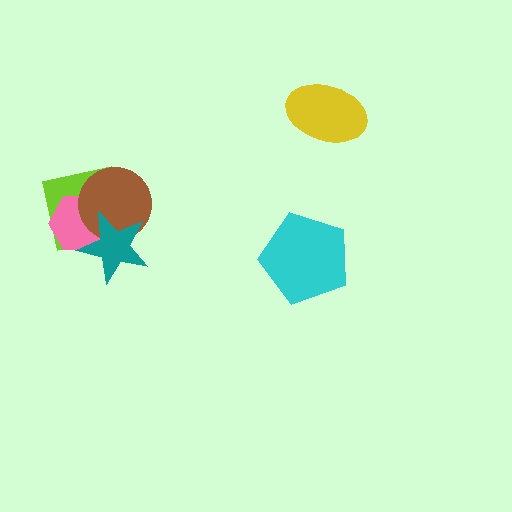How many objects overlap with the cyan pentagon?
0 objects overlap with the cyan pentagon.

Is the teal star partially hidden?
No, no other shape covers it.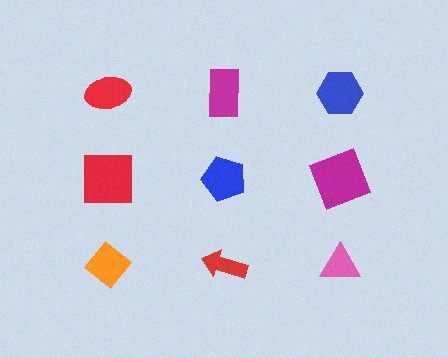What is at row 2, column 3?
A magenta square.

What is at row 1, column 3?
A blue hexagon.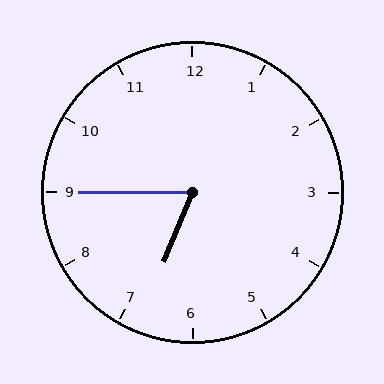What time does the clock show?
6:45.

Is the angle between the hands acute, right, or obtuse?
It is acute.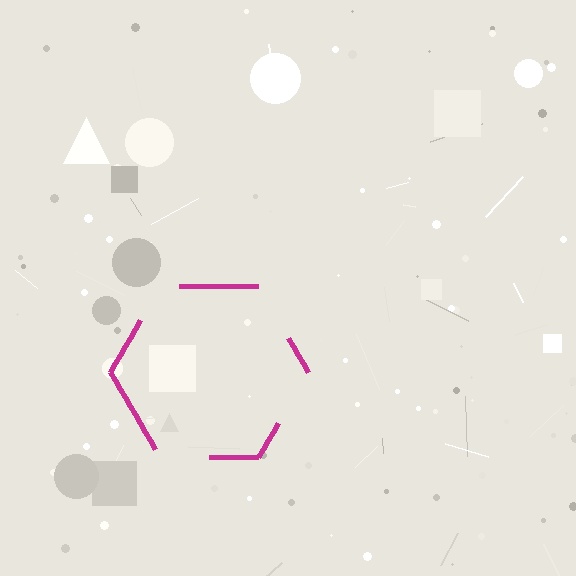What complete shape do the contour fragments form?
The contour fragments form a hexagon.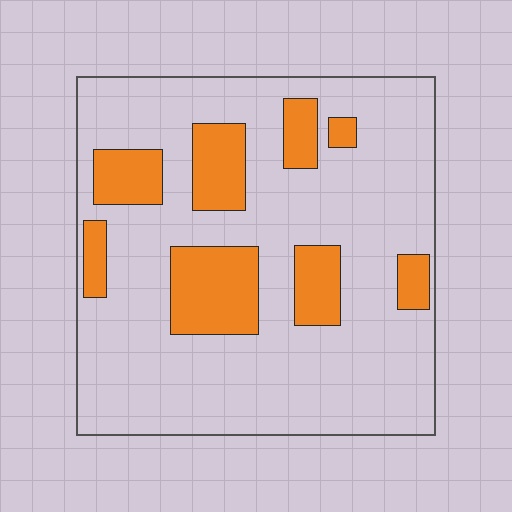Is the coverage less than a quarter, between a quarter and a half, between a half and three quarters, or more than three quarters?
Less than a quarter.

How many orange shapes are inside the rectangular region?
8.